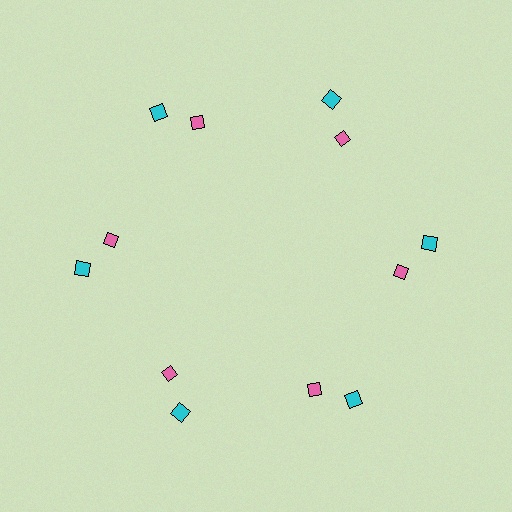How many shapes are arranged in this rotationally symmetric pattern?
There are 12 shapes, arranged in 6 groups of 2.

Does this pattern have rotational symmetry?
Yes, this pattern has 6-fold rotational symmetry. It looks the same after rotating 60 degrees around the center.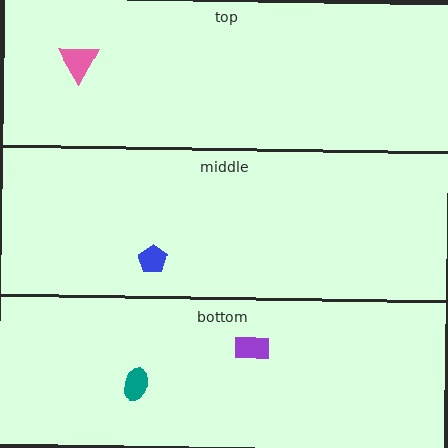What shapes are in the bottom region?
The purple rectangle, the teal ellipse.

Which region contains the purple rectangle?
The bottom region.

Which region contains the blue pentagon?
The middle region.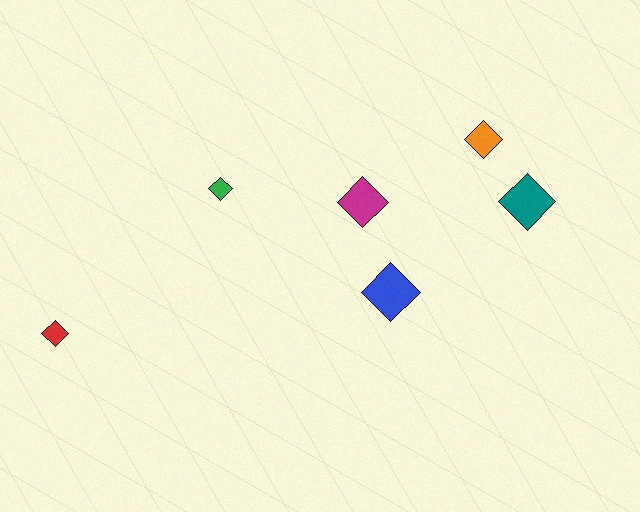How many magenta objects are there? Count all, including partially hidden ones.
There is 1 magenta object.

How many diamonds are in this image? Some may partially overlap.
There are 6 diamonds.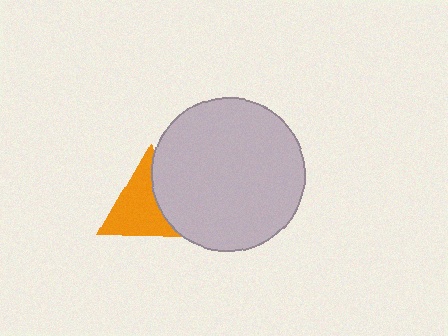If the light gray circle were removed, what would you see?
You would see the complete orange triangle.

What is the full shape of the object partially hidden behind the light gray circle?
The partially hidden object is an orange triangle.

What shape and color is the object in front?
The object in front is a light gray circle.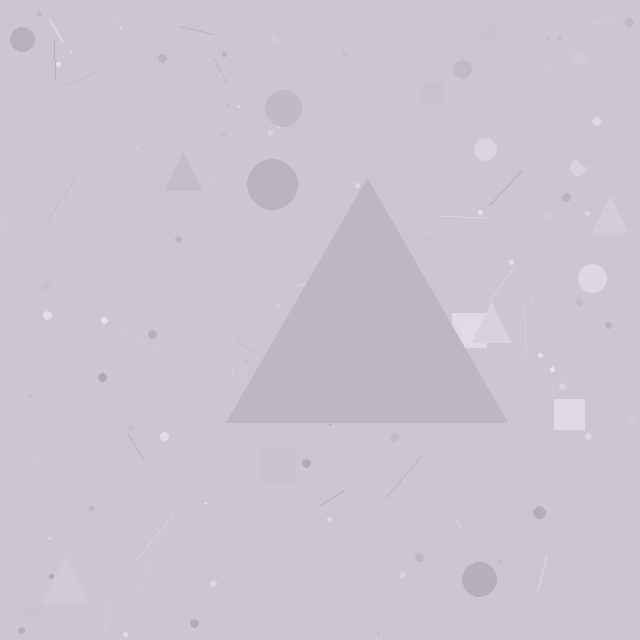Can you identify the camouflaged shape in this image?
The camouflaged shape is a triangle.